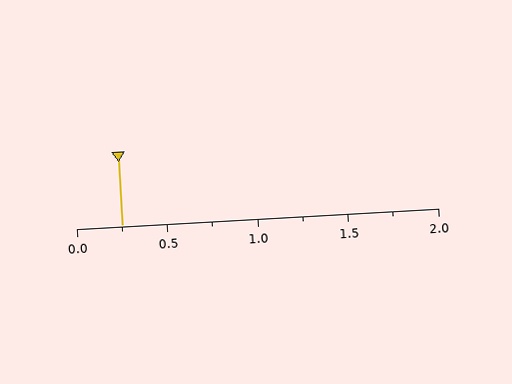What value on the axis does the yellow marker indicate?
The marker indicates approximately 0.25.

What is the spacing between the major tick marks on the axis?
The major ticks are spaced 0.5 apart.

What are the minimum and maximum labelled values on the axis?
The axis runs from 0.0 to 2.0.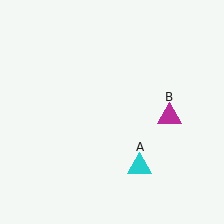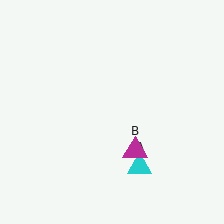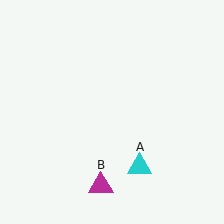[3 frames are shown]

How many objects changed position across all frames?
1 object changed position: magenta triangle (object B).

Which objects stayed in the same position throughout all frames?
Cyan triangle (object A) remained stationary.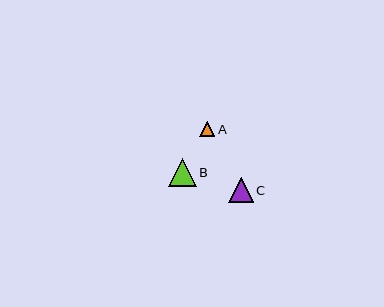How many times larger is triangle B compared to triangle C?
Triangle B is approximately 1.1 times the size of triangle C.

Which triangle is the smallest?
Triangle A is the smallest with a size of approximately 15 pixels.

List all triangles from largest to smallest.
From largest to smallest: B, C, A.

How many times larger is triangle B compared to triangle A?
Triangle B is approximately 1.8 times the size of triangle A.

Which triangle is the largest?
Triangle B is the largest with a size of approximately 28 pixels.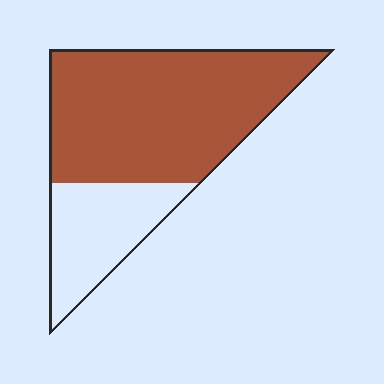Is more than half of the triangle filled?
Yes.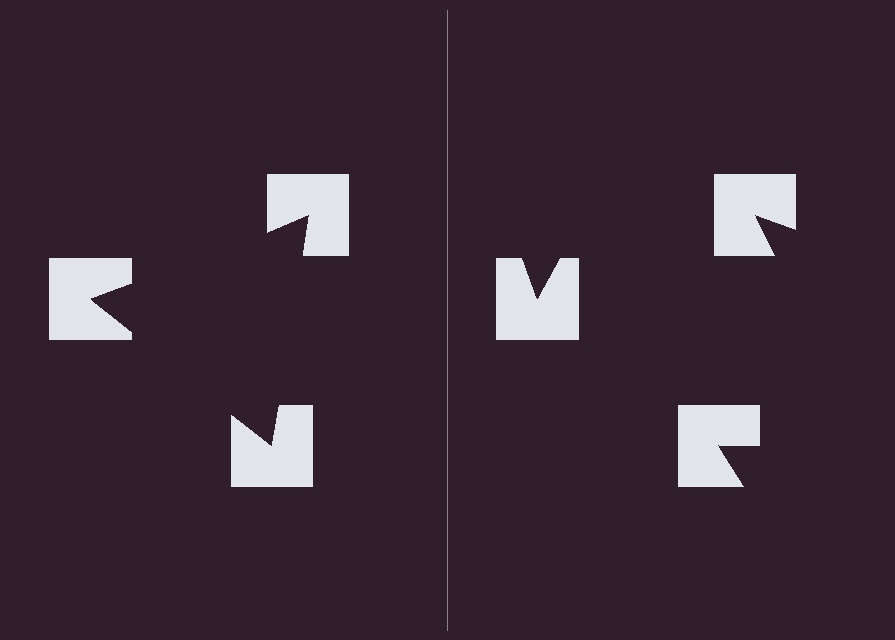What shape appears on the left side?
An illusory triangle.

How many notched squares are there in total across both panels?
6 — 3 on each side.